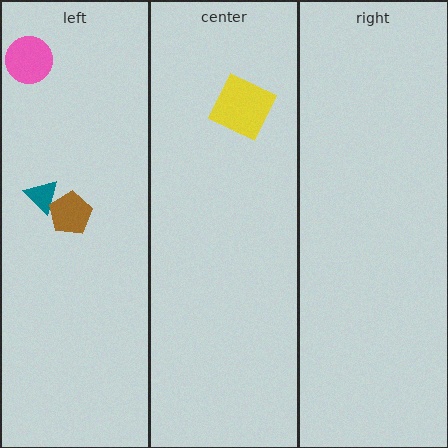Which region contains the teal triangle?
The left region.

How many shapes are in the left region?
3.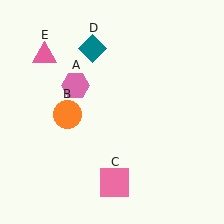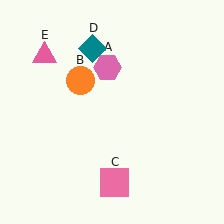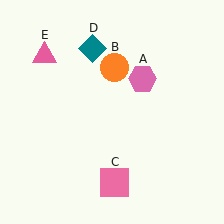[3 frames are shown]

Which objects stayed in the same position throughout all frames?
Pink square (object C) and teal diamond (object D) and pink triangle (object E) remained stationary.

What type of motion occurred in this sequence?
The pink hexagon (object A), orange circle (object B) rotated clockwise around the center of the scene.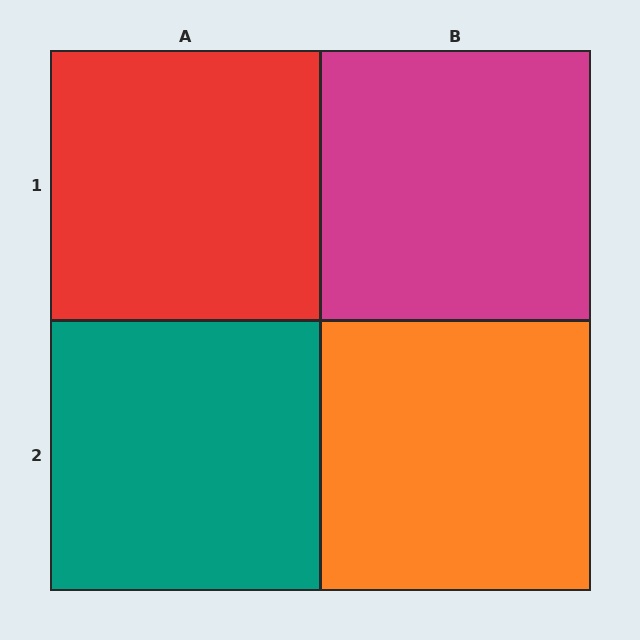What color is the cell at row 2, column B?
Orange.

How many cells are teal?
1 cell is teal.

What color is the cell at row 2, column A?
Teal.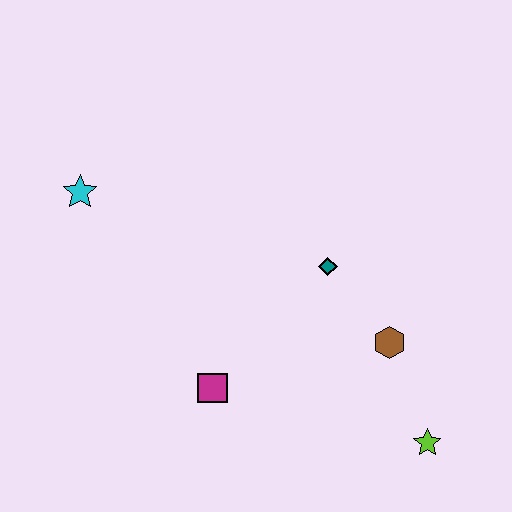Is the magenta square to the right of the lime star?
No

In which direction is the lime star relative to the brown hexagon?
The lime star is below the brown hexagon.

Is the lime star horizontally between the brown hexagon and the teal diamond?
No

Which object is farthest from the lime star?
The cyan star is farthest from the lime star.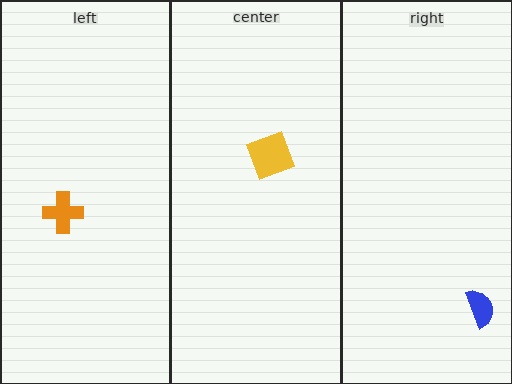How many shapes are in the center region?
1.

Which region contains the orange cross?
The left region.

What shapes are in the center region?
The yellow diamond.